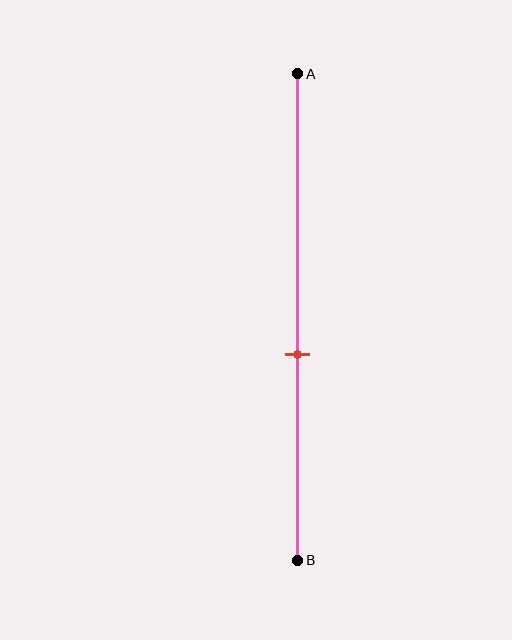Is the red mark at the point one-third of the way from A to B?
No, the mark is at about 60% from A, not at the 33% one-third point.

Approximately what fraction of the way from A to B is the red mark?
The red mark is approximately 60% of the way from A to B.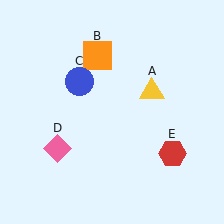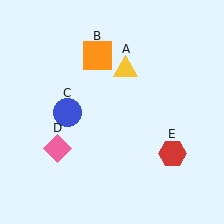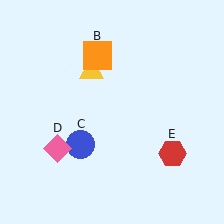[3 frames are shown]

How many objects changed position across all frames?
2 objects changed position: yellow triangle (object A), blue circle (object C).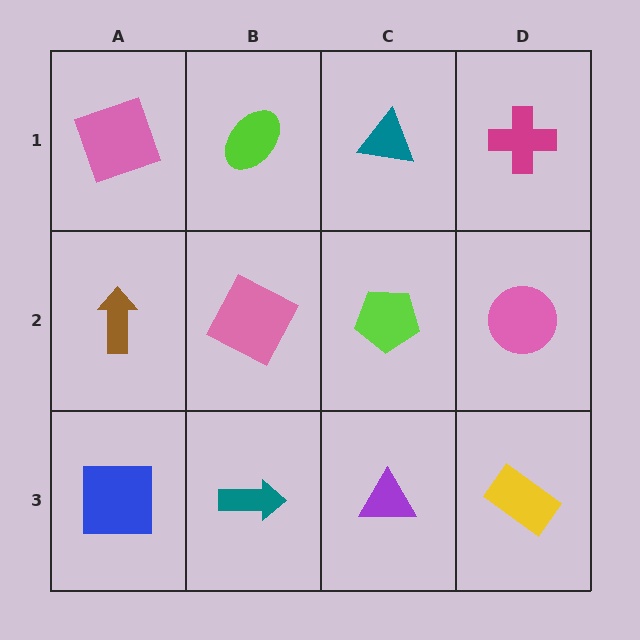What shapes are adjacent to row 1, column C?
A lime pentagon (row 2, column C), a lime ellipse (row 1, column B), a magenta cross (row 1, column D).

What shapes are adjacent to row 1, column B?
A pink square (row 2, column B), a pink square (row 1, column A), a teal triangle (row 1, column C).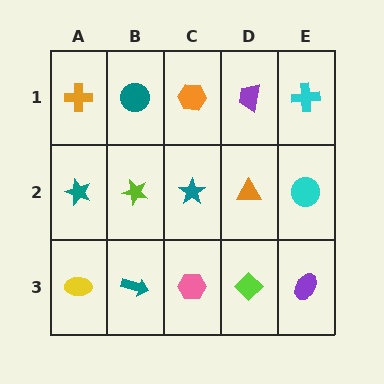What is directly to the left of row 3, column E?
A lime diamond.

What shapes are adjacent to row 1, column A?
A teal star (row 2, column A), a teal circle (row 1, column B).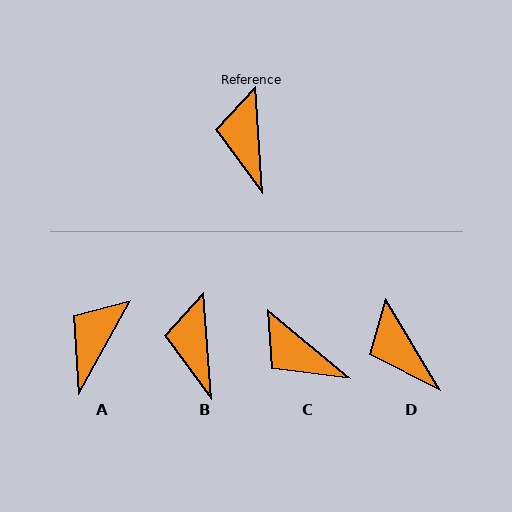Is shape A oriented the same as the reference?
No, it is off by about 33 degrees.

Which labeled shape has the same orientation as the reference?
B.